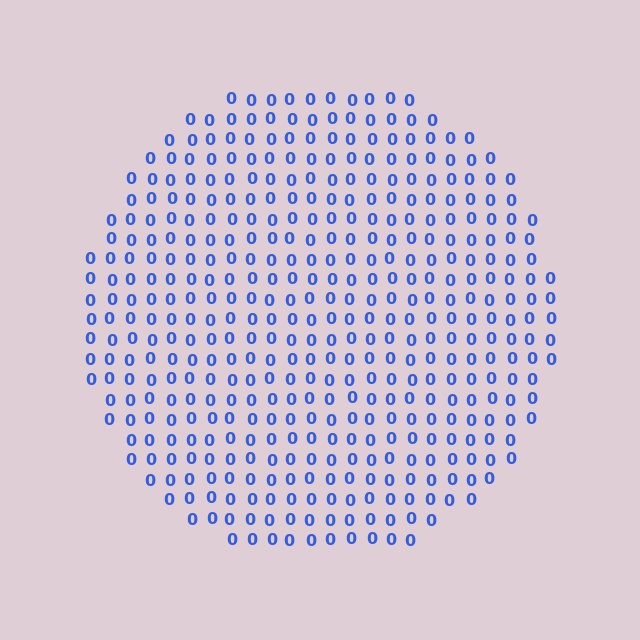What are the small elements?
The small elements are digit 0's.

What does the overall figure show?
The overall figure shows a circle.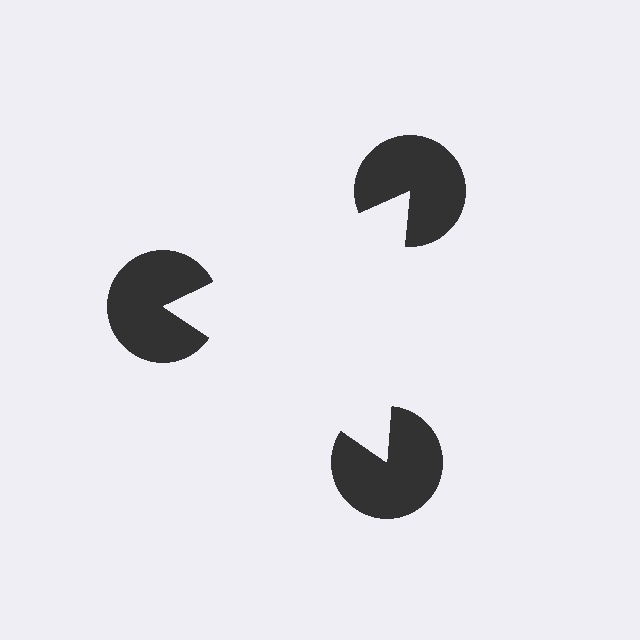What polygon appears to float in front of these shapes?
An illusory triangle — its edges are inferred from the aligned wedge cuts in the pac-man discs, not physically drawn.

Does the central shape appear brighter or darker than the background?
It typically appears slightly brighter than the background, even though no actual brightness change is drawn.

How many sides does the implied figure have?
3 sides.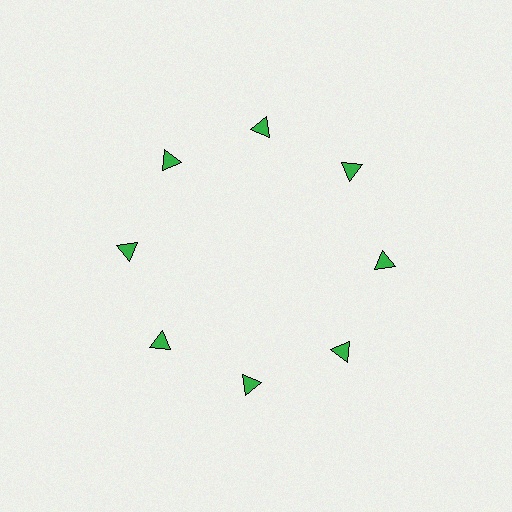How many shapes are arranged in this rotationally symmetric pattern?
There are 8 shapes, arranged in 8 groups of 1.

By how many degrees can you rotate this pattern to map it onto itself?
The pattern maps onto itself every 45 degrees of rotation.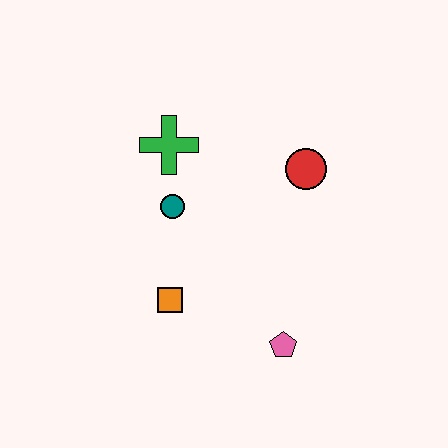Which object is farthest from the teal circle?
The pink pentagon is farthest from the teal circle.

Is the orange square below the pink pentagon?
No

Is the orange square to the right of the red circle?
No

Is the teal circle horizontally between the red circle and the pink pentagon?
No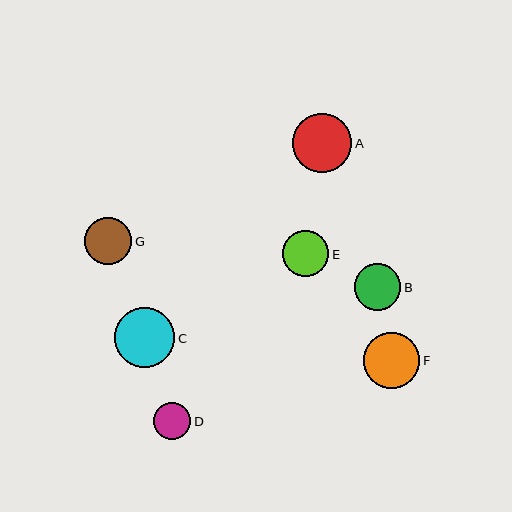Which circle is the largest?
Circle C is the largest with a size of approximately 60 pixels.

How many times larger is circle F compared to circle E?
Circle F is approximately 1.2 times the size of circle E.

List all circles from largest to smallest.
From largest to smallest: C, A, F, G, B, E, D.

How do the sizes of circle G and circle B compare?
Circle G and circle B are approximately the same size.